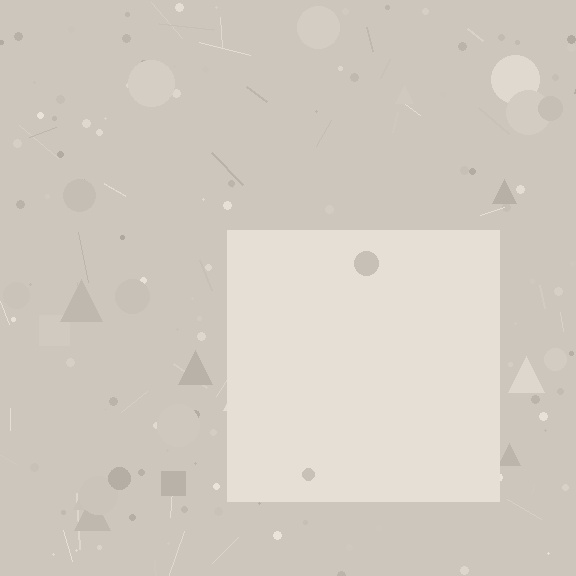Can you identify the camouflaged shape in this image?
The camouflaged shape is a square.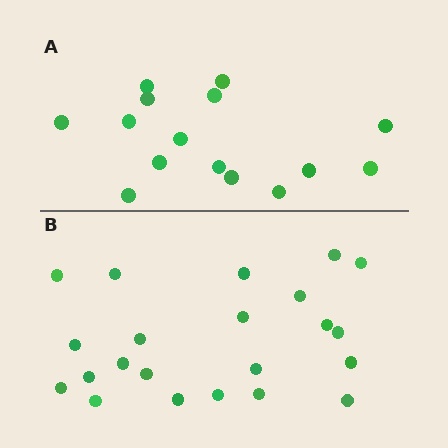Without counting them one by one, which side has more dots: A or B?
Region B (the bottom region) has more dots.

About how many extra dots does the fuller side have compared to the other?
Region B has roughly 8 or so more dots than region A.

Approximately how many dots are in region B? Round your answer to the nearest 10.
About 20 dots. (The exact count is 22, which rounds to 20.)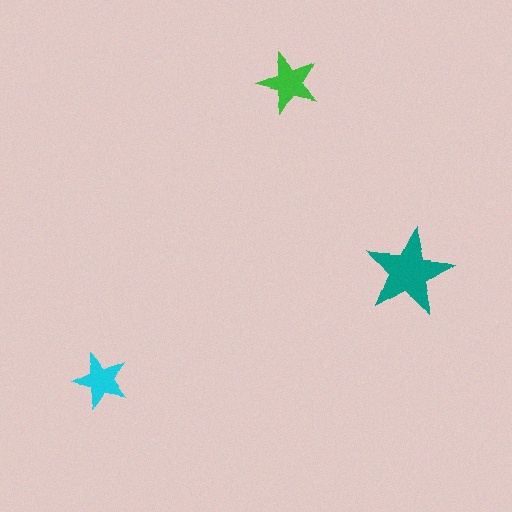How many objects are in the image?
There are 3 objects in the image.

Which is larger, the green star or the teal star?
The teal one.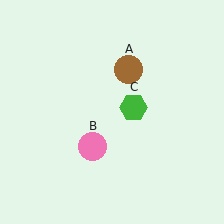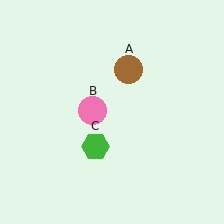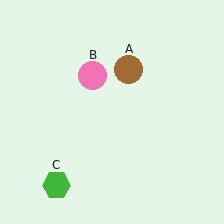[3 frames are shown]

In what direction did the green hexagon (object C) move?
The green hexagon (object C) moved down and to the left.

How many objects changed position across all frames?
2 objects changed position: pink circle (object B), green hexagon (object C).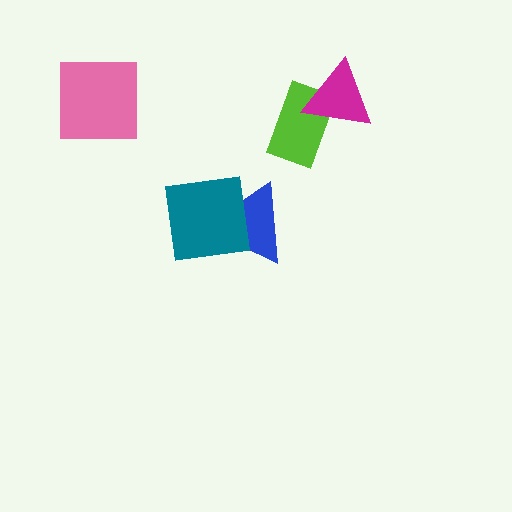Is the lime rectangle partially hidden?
Yes, it is partially covered by another shape.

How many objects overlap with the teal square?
1 object overlaps with the teal square.